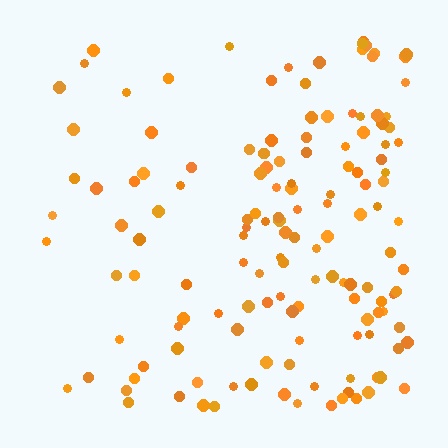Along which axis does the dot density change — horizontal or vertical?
Horizontal.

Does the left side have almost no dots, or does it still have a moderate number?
Still a moderate number, just noticeably fewer than the right.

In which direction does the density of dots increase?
From left to right, with the right side densest.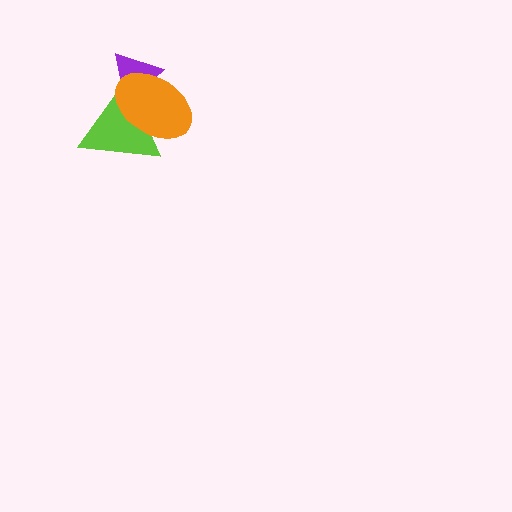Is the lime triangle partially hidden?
Yes, it is partially covered by another shape.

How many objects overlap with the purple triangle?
2 objects overlap with the purple triangle.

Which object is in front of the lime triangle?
The orange ellipse is in front of the lime triangle.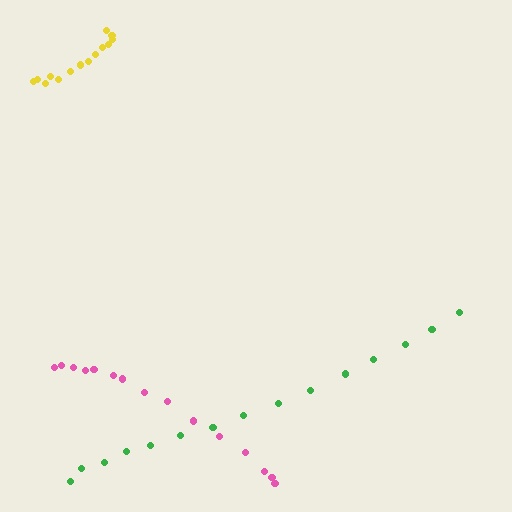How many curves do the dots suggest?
There are 3 distinct paths.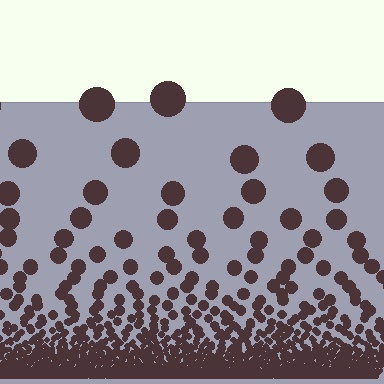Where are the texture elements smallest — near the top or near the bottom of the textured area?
Near the bottom.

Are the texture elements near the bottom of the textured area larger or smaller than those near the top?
Smaller. The gradient is inverted — elements near the bottom are smaller and denser.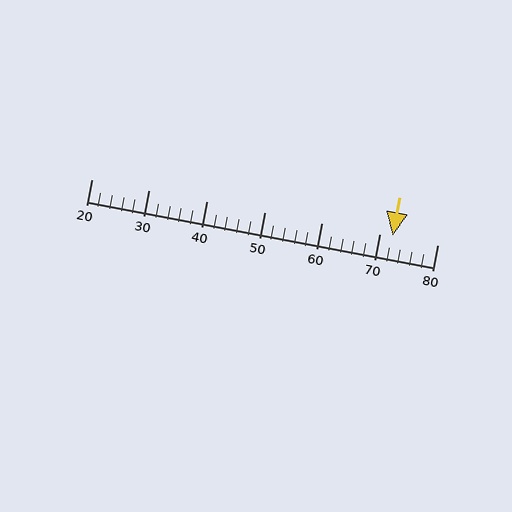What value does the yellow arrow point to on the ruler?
The yellow arrow points to approximately 72.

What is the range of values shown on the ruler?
The ruler shows values from 20 to 80.